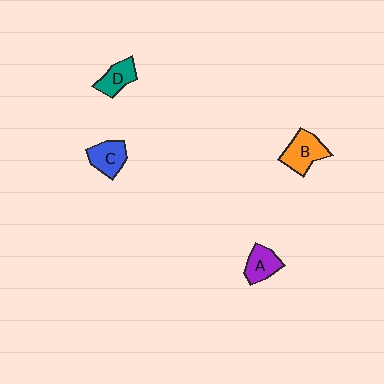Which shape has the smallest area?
Shape D (teal).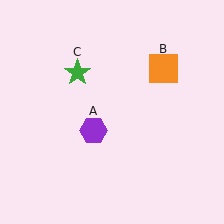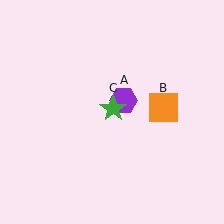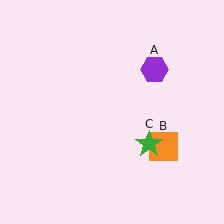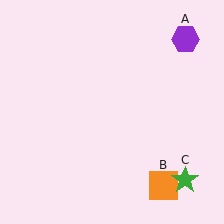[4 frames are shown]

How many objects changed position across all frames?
3 objects changed position: purple hexagon (object A), orange square (object B), green star (object C).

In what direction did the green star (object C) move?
The green star (object C) moved down and to the right.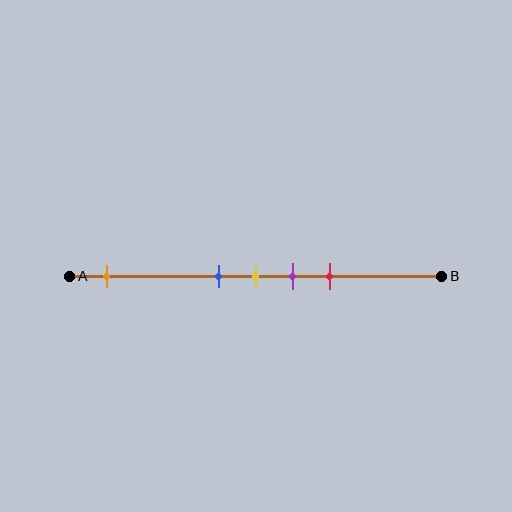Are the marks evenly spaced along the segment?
No, the marks are not evenly spaced.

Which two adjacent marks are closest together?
The blue and yellow marks are the closest adjacent pair.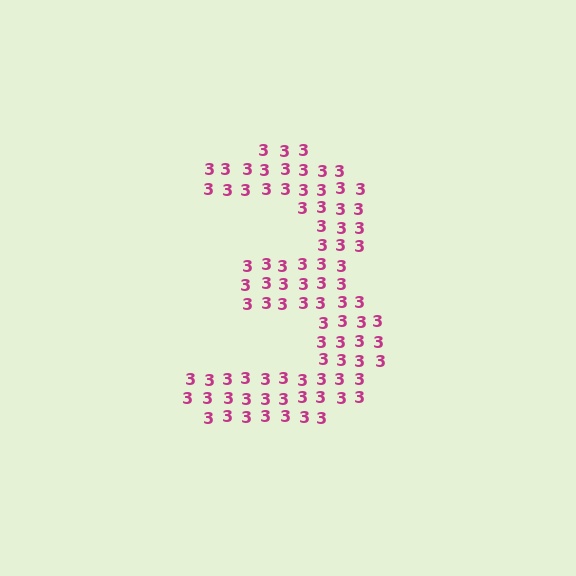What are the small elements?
The small elements are digit 3's.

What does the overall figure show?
The overall figure shows the digit 3.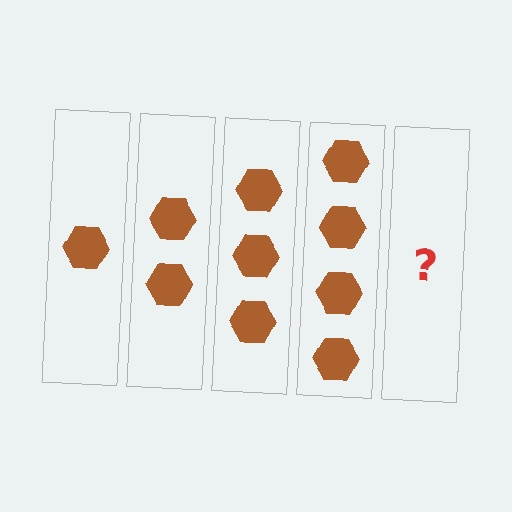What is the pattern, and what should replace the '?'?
The pattern is that each step adds one more hexagon. The '?' should be 5 hexagons.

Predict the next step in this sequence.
The next step is 5 hexagons.